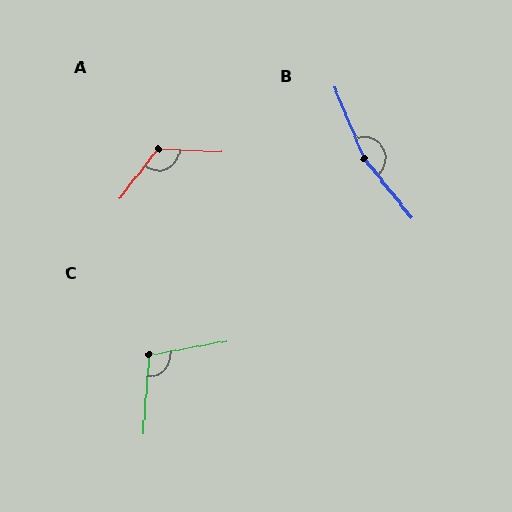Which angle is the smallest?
C, at approximately 105 degrees.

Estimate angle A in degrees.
Approximately 126 degrees.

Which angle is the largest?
B, at approximately 164 degrees.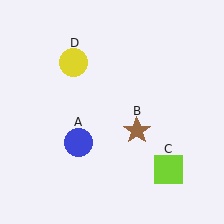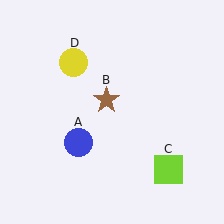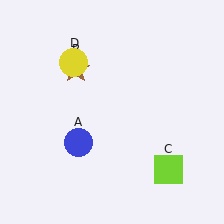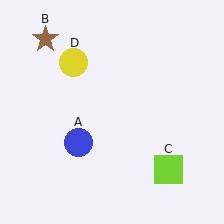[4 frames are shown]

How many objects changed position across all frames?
1 object changed position: brown star (object B).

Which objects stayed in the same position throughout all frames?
Blue circle (object A) and lime square (object C) and yellow circle (object D) remained stationary.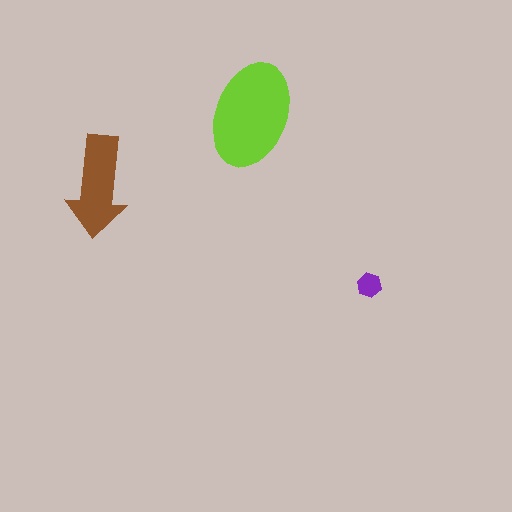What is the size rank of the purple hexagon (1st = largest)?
3rd.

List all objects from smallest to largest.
The purple hexagon, the brown arrow, the lime ellipse.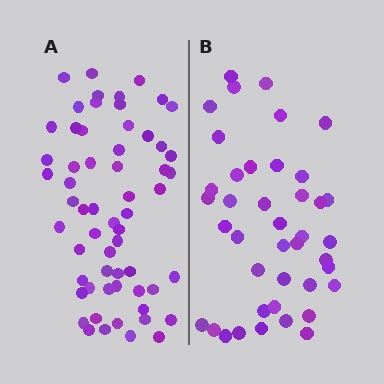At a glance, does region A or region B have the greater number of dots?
Region A (the left region) has more dots.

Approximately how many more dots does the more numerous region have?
Region A has approximately 20 more dots than region B.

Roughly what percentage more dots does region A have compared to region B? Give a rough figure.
About 45% more.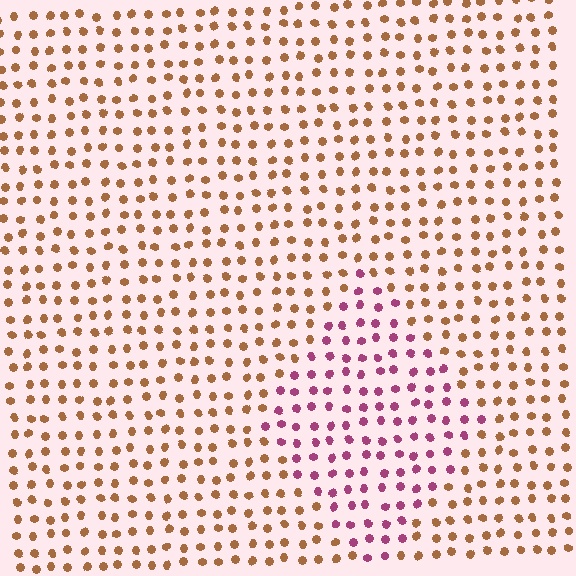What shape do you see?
I see a diamond.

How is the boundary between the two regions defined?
The boundary is defined purely by a slight shift in hue (about 61 degrees). Spacing, size, and orientation are identical on both sides.